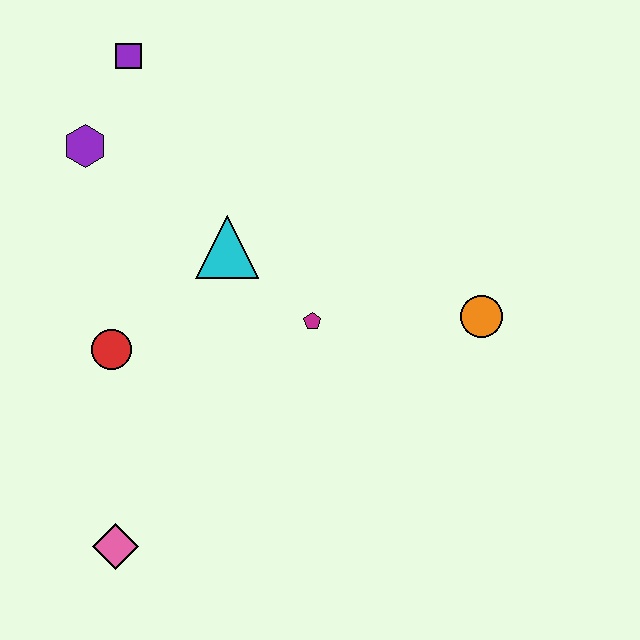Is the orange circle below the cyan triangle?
Yes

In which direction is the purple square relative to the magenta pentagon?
The purple square is above the magenta pentagon.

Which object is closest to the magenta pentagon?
The cyan triangle is closest to the magenta pentagon.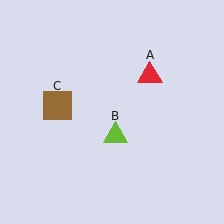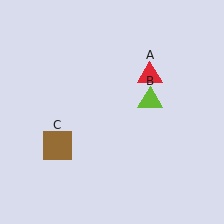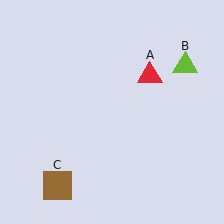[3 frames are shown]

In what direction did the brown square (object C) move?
The brown square (object C) moved down.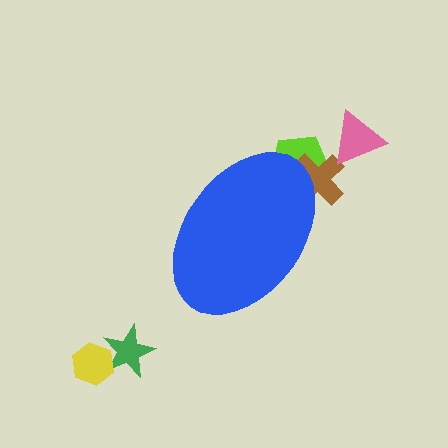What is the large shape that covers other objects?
A blue ellipse.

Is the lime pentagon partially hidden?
Yes, the lime pentagon is partially hidden behind the blue ellipse.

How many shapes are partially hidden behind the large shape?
2 shapes are partially hidden.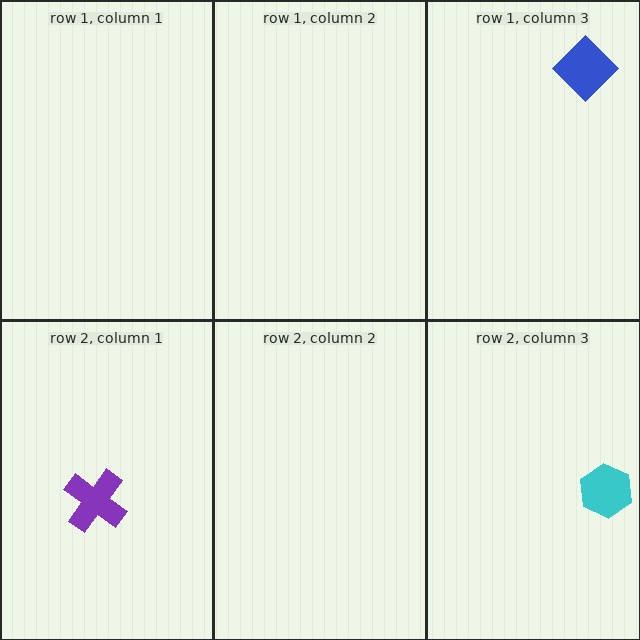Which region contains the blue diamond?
The row 1, column 3 region.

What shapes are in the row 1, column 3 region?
The blue diamond.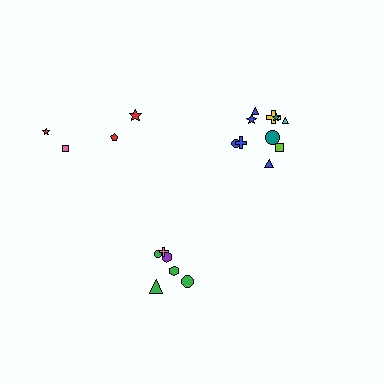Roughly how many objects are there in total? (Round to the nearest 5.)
Roughly 20 objects in total.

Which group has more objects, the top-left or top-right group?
The top-right group.